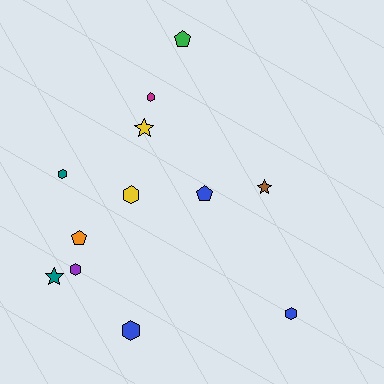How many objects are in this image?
There are 12 objects.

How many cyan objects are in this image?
There are no cyan objects.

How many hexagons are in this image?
There are 6 hexagons.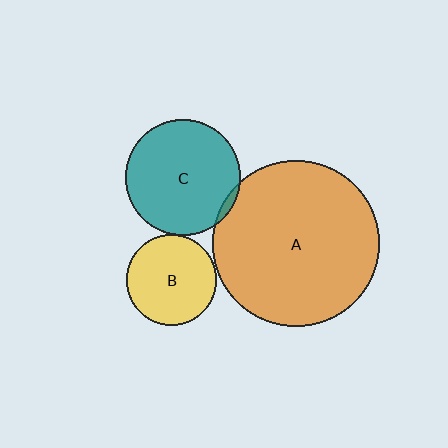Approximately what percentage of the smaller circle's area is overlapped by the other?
Approximately 5%.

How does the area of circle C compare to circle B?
Approximately 1.6 times.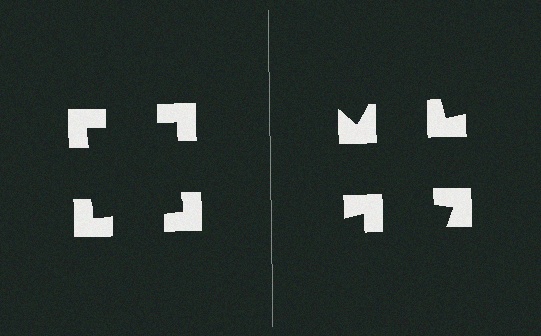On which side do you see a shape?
An illusory square appears on the left side. On the right side the wedge cuts are rotated, so no coherent shape forms.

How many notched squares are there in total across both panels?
8 — 4 on each side.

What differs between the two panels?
The notched squares are positioned identically on both sides; only the wedge orientations differ. On the left they align to a square; on the right they are misaligned.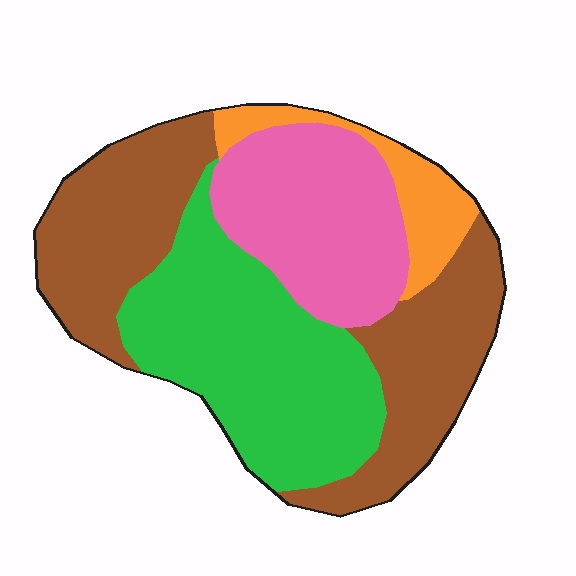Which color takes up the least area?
Orange, at roughly 10%.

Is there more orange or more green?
Green.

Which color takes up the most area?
Brown, at roughly 35%.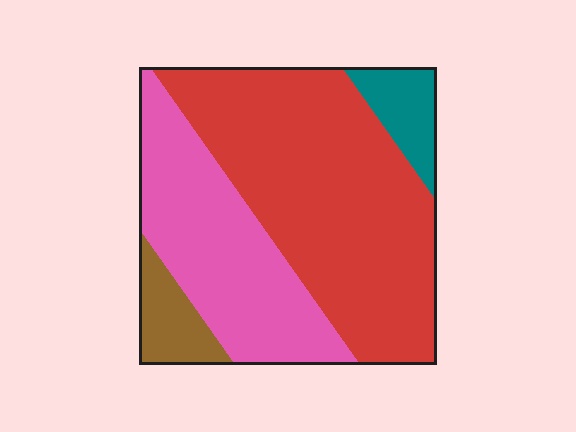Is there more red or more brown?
Red.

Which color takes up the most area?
Red, at roughly 55%.